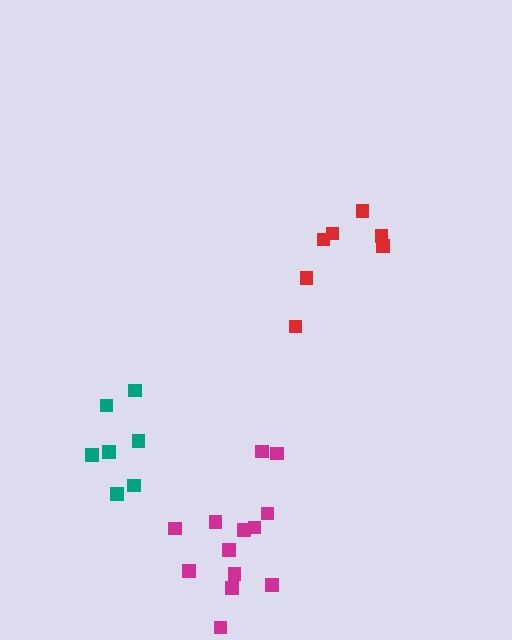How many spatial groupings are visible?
There are 3 spatial groupings.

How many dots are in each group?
Group 1: 7 dots, Group 2: 7 dots, Group 3: 13 dots (27 total).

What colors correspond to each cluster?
The clusters are colored: teal, red, magenta.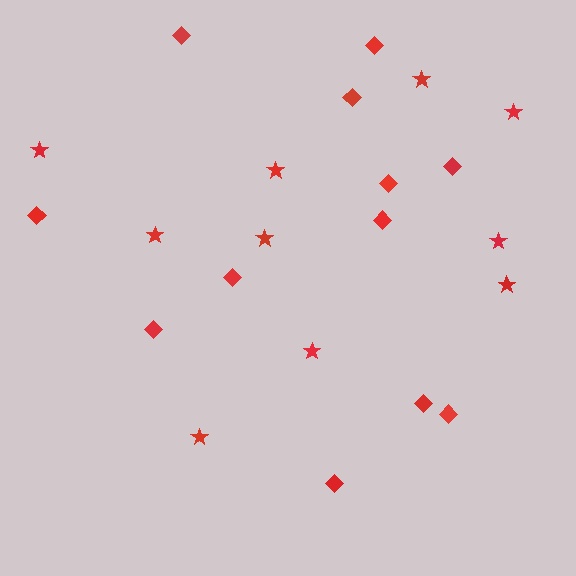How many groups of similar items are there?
There are 2 groups: one group of diamonds (12) and one group of stars (10).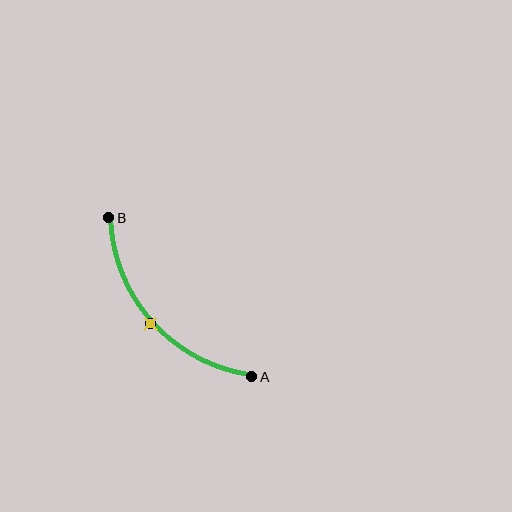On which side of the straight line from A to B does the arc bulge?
The arc bulges below and to the left of the straight line connecting A and B.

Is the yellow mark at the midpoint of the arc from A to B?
Yes. The yellow mark lies on the arc at equal arc-length from both A and B — it is the arc midpoint.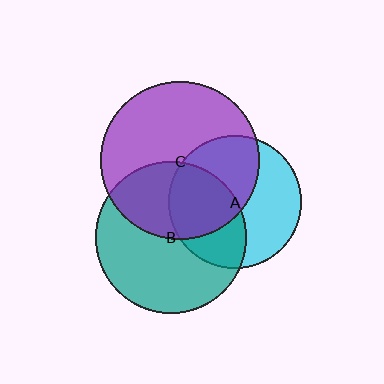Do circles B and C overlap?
Yes.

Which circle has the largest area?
Circle C (purple).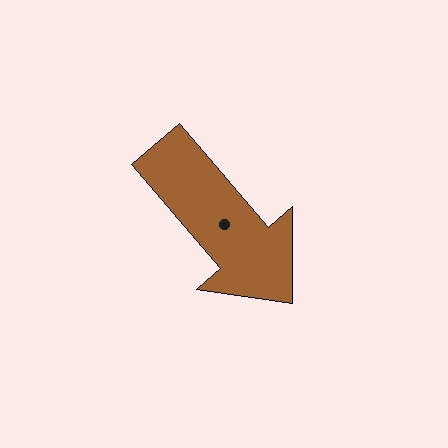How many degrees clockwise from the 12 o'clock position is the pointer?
Approximately 139 degrees.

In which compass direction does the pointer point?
Southeast.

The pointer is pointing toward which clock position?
Roughly 5 o'clock.